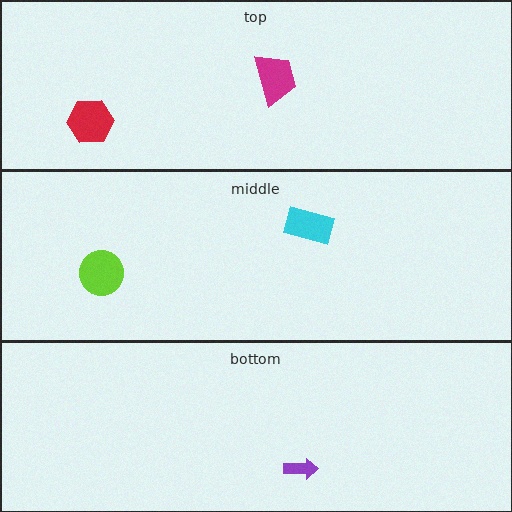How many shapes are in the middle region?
2.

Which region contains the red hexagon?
The top region.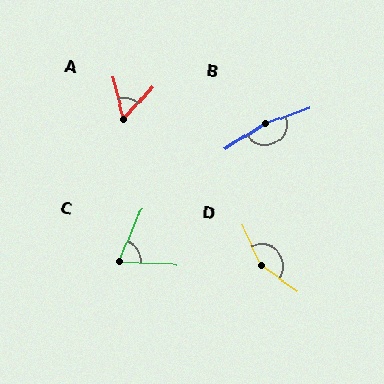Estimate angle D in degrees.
Approximately 150 degrees.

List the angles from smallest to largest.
A (56°), C (70°), D (150°), B (167°).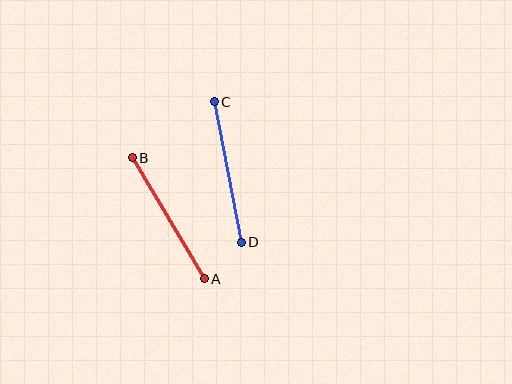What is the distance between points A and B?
The distance is approximately 141 pixels.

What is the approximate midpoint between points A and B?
The midpoint is at approximately (168, 218) pixels.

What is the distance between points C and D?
The distance is approximately 143 pixels.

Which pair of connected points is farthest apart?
Points C and D are farthest apart.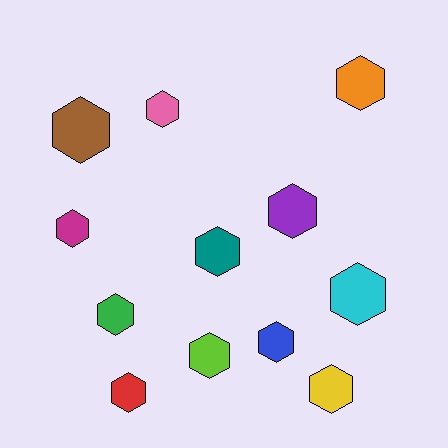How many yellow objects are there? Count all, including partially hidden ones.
There is 1 yellow object.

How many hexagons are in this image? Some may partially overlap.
There are 12 hexagons.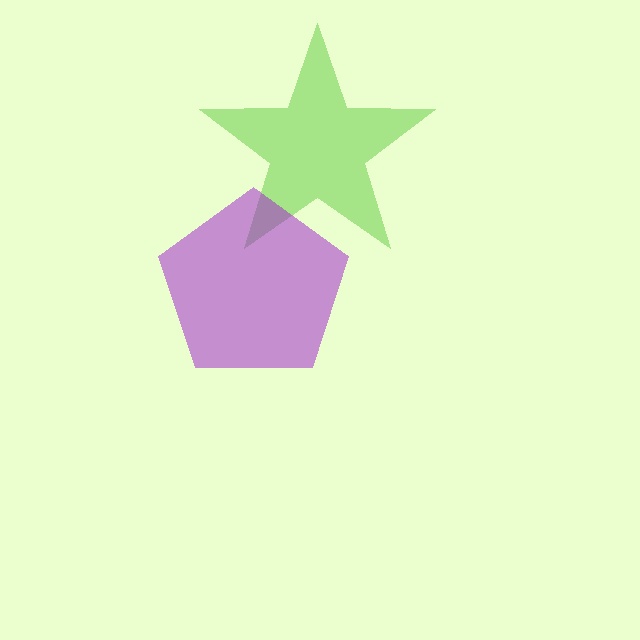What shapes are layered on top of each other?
The layered shapes are: a lime star, a purple pentagon.